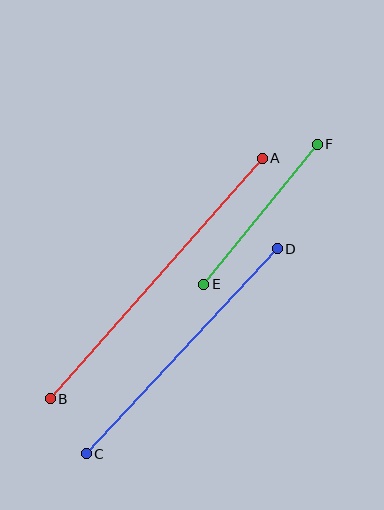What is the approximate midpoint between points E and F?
The midpoint is at approximately (261, 214) pixels.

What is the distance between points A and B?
The distance is approximately 320 pixels.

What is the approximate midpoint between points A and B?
The midpoint is at approximately (156, 279) pixels.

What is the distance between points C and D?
The distance is approximately 280 pixels.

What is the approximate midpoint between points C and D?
The midpoint is at approximately (182, 351) pixels.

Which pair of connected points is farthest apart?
Points A and B are farthest apart.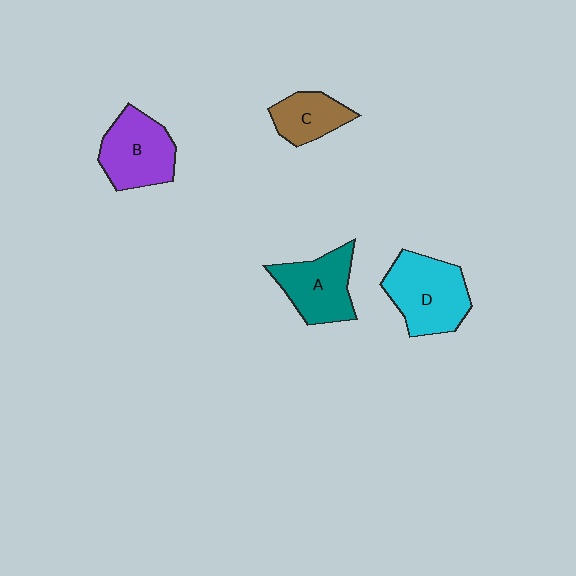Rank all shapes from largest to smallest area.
From largest to smallest: D (cyan), B (purple), A (teal), C (brown).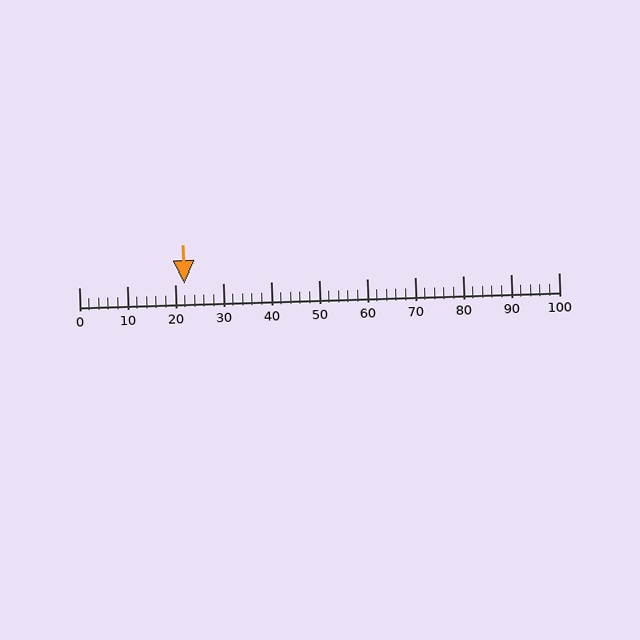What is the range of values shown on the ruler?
The ruler shows values from 0 to 100.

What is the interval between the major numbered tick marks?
The major tick marks are spaced 10 units apart.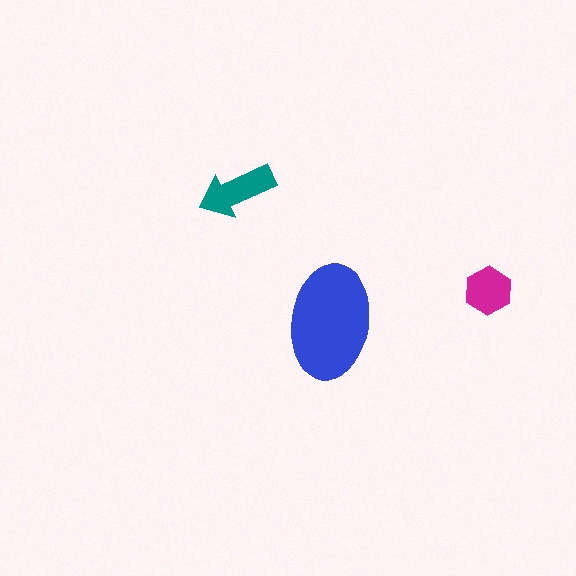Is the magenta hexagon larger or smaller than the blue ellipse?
Smaller.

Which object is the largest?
The blue ellipse.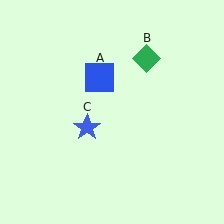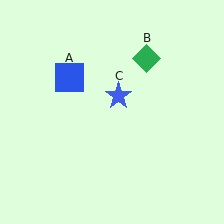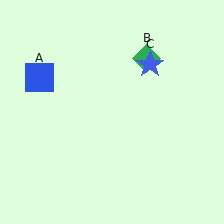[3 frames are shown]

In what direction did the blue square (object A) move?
The blue square (object A) moved left.